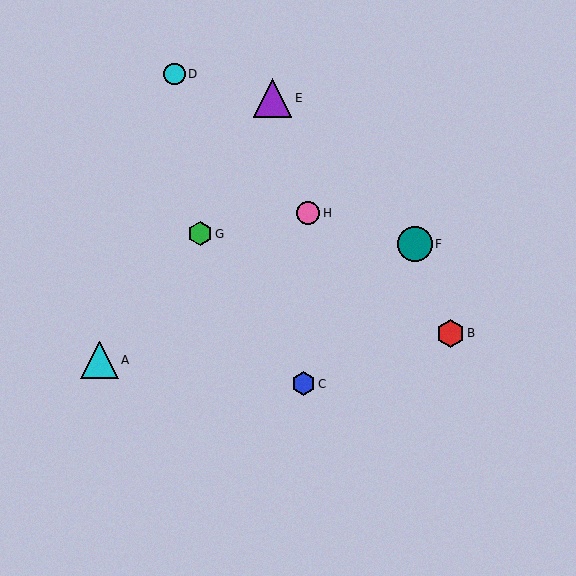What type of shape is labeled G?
Shape G is a green hexagon.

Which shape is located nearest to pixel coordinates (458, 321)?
The red hexagon (labeled B) at (450, 333) is nearest to that location.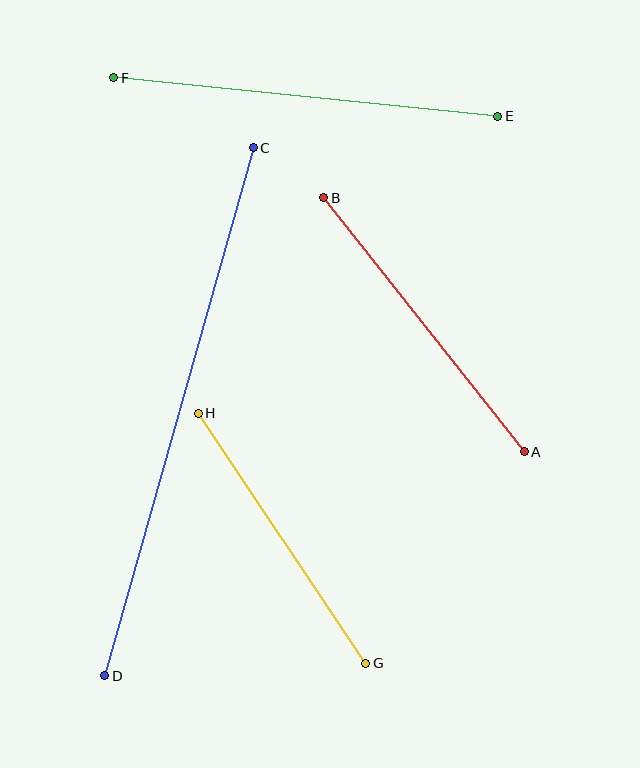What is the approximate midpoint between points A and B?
The midpoint is at approximately (424, 325) pixels.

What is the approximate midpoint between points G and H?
The midpoint is at approximately (282, 538) pixels.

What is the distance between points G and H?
The distance is approximately 301 pixels.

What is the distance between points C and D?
The distance is approximately 549 pixels.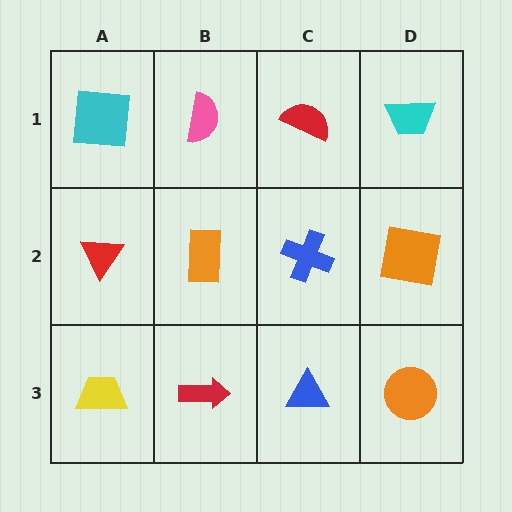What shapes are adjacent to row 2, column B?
A pink semicircle (row 1, column B), a red arrow (row 3, column B), a red triangle (row 2, column A), a blue cross (row 2, column C).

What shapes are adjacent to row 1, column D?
An orange square (row 2, column D), a red semicircle (row 1, column C).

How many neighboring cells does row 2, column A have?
3.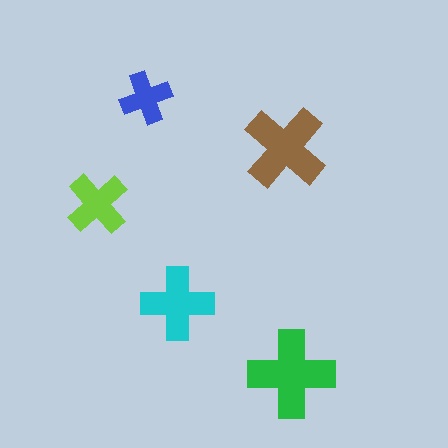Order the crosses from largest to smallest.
the green one, the brown one, the cyan one, the lime one, the blue one.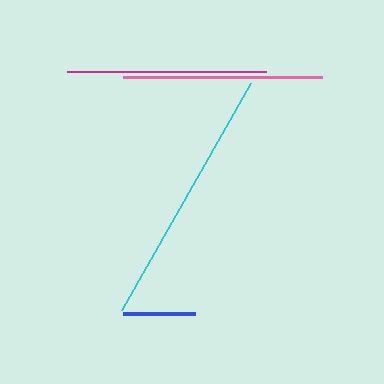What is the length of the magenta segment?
The magenta segment is approximately 200 pixels long.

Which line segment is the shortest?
The blue line is the shortest at approximately 72 pixels.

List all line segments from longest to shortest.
From longest to shortest: cyan, magenta, pink, blue.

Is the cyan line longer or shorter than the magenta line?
The cyan line is longer than the magenta line.